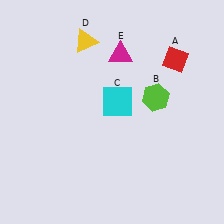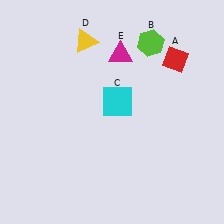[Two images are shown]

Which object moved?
The lime hexagon (B) moved up.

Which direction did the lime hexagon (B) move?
The lime hexagon (B) moved up.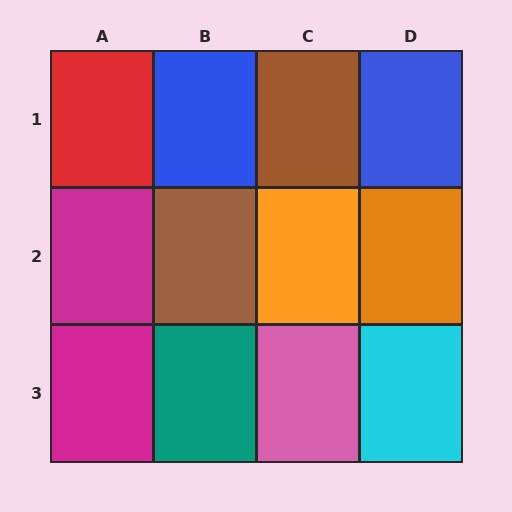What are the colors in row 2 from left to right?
Magenta, brown, orange, orange.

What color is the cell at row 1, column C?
Brown.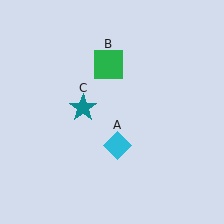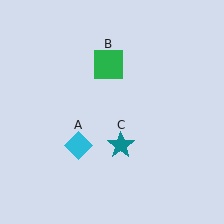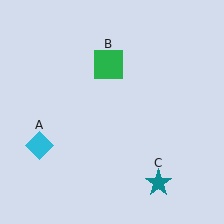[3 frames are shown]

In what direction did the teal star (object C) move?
The teal star (object C) moved down and to the right.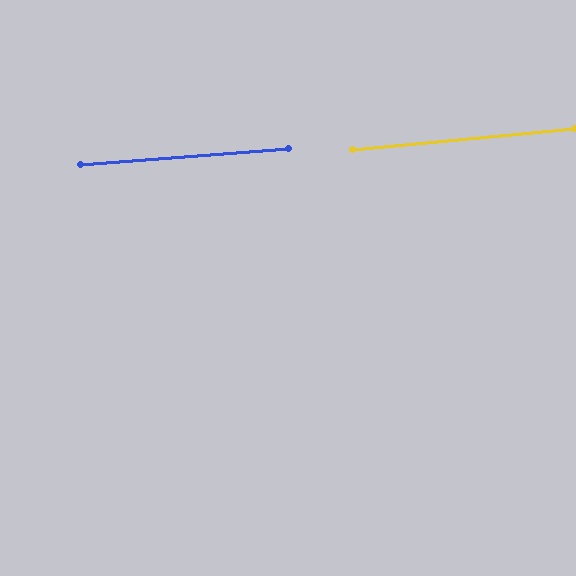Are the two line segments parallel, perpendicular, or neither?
Parallel — their directions differ by only 1.1°.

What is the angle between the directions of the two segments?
Approximately 1 degree.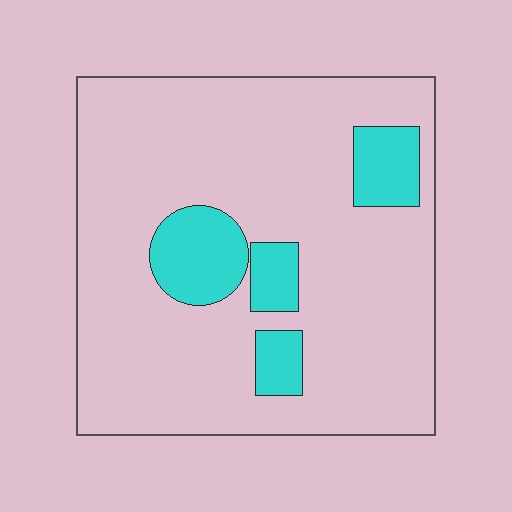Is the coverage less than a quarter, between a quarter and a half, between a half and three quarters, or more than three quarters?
Less than a quarter.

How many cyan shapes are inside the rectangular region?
4.